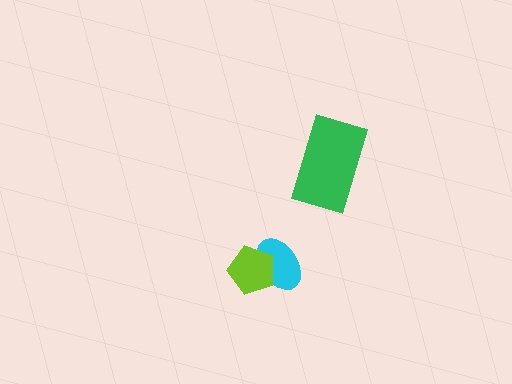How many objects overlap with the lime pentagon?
1 object overlaps with the lime pentagon.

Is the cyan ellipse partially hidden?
Yes, it is partially covered by another shape.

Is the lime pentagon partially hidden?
No, no other shape covers it.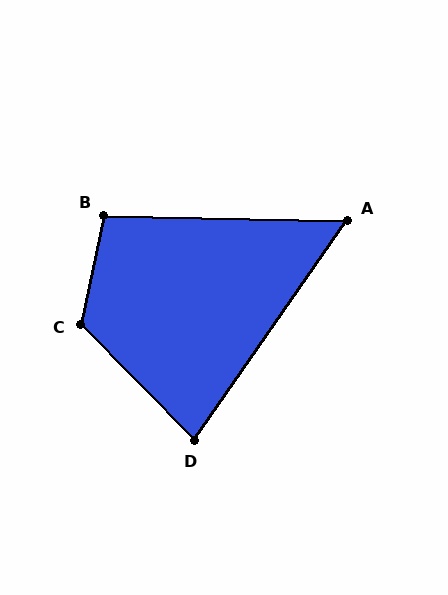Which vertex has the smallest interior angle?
A, at approximately 56 degrees.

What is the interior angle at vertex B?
Approximately 101 degrees (obtuse).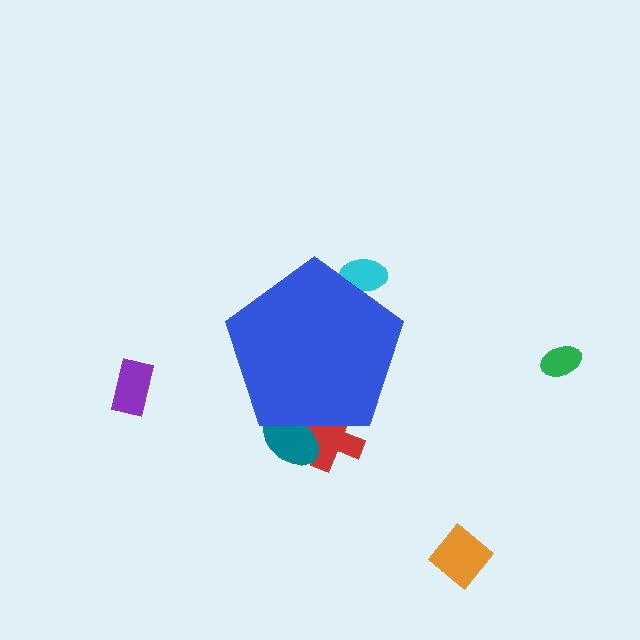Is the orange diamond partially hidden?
No, the orange diamond is fully visible.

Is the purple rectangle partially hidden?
No, the purple rectangle is fully visible.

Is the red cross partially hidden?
Yes, the red cross is partially hidden behind the blue pentagon.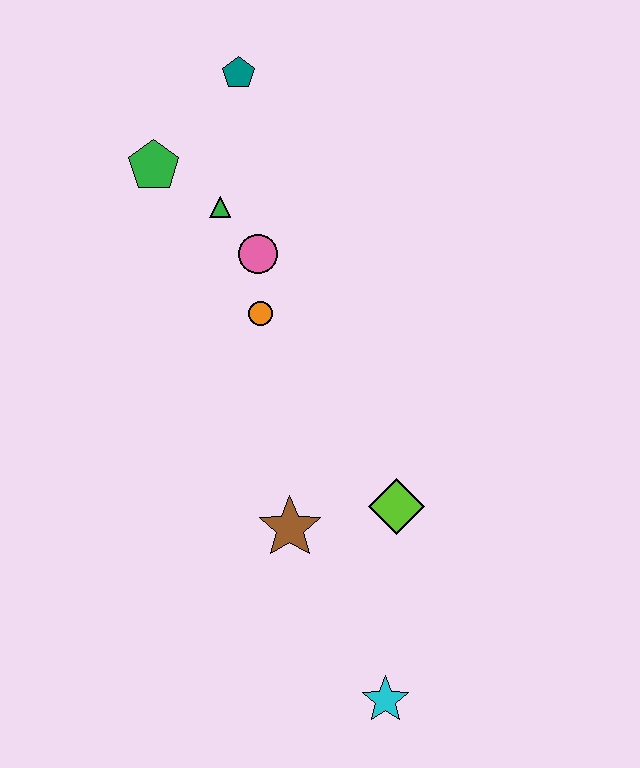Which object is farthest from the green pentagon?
The cyan star is farthest from the green pentagon.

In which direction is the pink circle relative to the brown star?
The pink circle is above the brown star.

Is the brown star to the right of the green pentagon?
Yes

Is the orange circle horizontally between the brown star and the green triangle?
Yes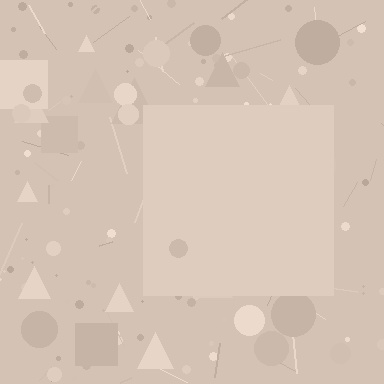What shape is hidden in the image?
A square is hidden in the image.